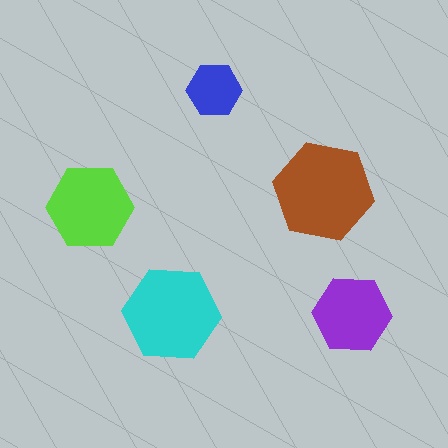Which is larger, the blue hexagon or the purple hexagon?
The purple one.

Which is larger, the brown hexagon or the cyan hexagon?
The brown one.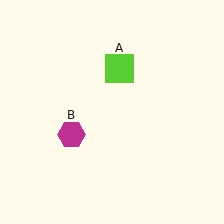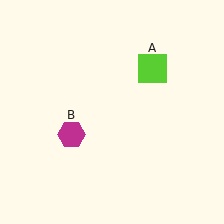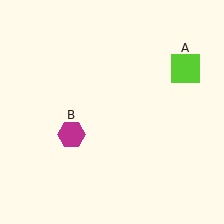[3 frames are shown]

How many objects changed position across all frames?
1 object changed position: lime square (object A).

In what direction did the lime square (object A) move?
The lime square (object A) moved right.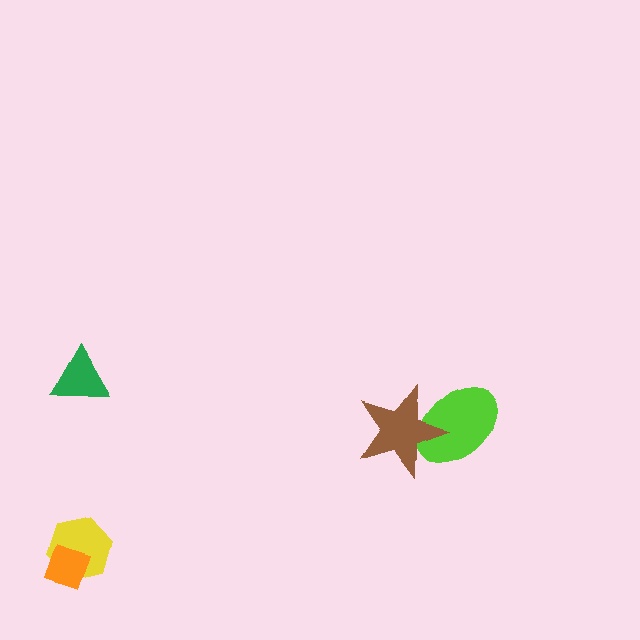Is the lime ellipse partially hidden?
Yes, it is partially covered by another shape.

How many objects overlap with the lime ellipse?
1 object overlaps with the lime ellipse.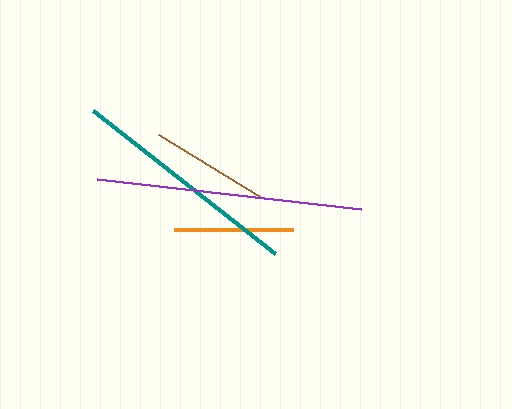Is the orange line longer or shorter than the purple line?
The purple line is longer than the orange line.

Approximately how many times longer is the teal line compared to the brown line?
The teal line is approximately 1.9 times the length of the brown line.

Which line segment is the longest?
The purple line is the longest at approximately 266 pixels.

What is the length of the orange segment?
The orange segment is approximately 119 pixels long.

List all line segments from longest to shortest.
From longest to shortest: purple, teal, brown, orange.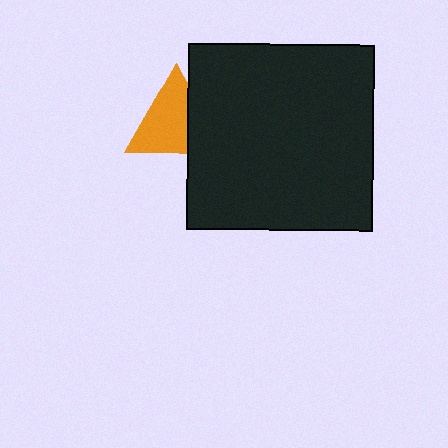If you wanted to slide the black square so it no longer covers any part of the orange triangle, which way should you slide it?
Slide it right — that is the most direct way to separate the two shapes.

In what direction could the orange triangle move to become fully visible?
The orange triangle could move left. That would shift it out from behind the black square entirely.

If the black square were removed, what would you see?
You would see the complete orange triangle.